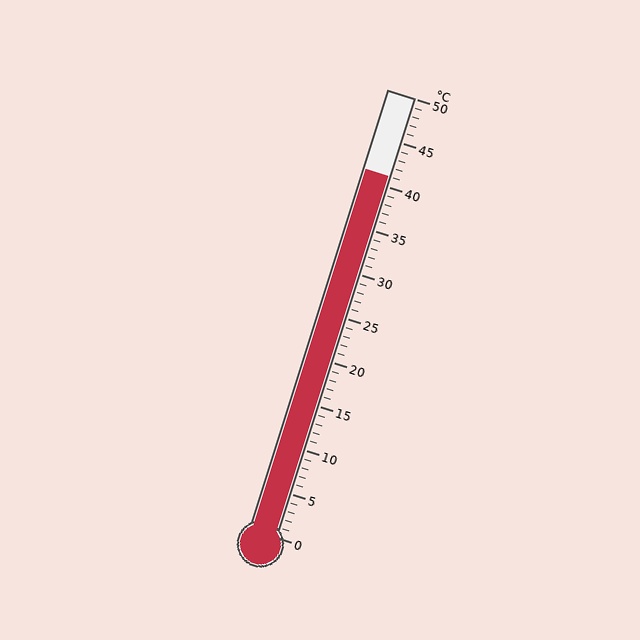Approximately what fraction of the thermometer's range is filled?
The thermometer is filled to approximately 80% of its range.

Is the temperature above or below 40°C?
The temperature is above 40°C.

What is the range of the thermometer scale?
The thermometer scale ranges from 0°C to 50°C.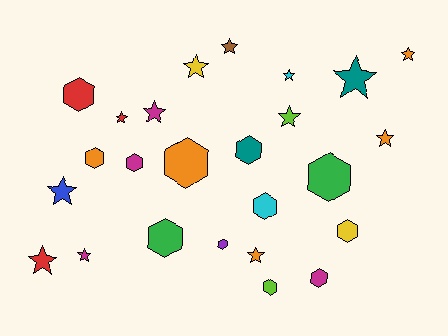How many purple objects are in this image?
There is 1 purple object.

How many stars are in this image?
There are 13 stars.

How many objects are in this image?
There are 25 objects.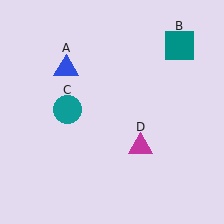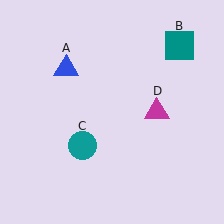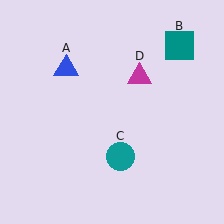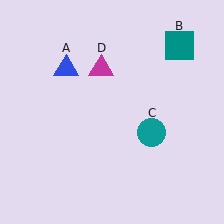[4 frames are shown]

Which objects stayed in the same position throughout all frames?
Blue triangle (object A) and teal square (object B) remained stationary.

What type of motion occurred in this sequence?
The teal circle (object C), magenta triangle (object D) rotated counterclockwise around the center of the scene.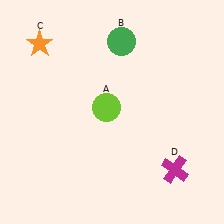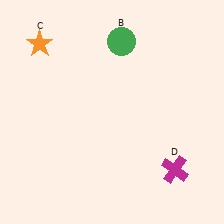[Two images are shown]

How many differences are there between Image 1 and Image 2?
There is 1 difference between the two images.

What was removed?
The lime circle (A) was removed in Image 2.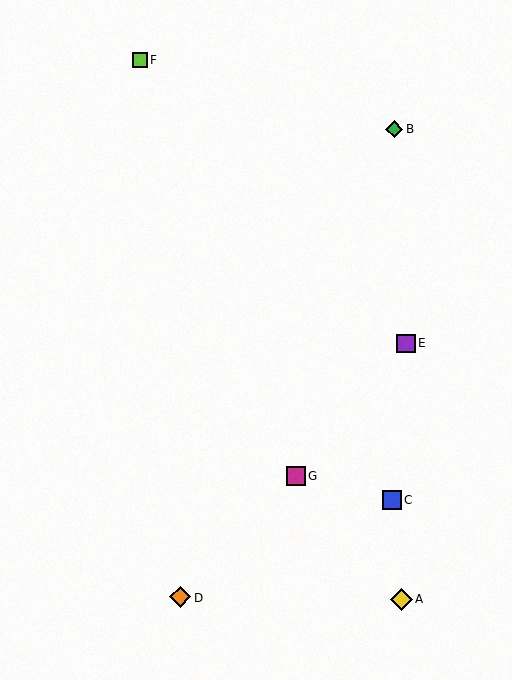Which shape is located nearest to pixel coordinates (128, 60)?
The lime square (labeled F) at (140, 60) is nearest to that location.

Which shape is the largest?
The yellow diamond (labeled A) is the largest.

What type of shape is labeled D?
Shape D is an orange diamond.